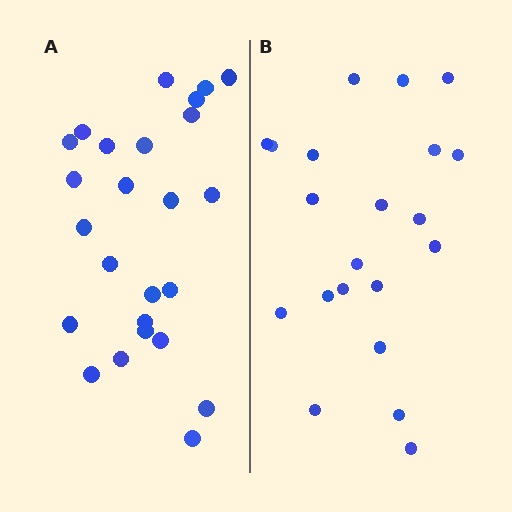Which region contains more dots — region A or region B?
Region A (the left region) has more dots.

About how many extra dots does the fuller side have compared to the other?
Region A has about 4 more dots than region B.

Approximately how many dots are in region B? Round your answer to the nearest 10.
About 20 dots. (The exact count is 21, which rounds to 20.)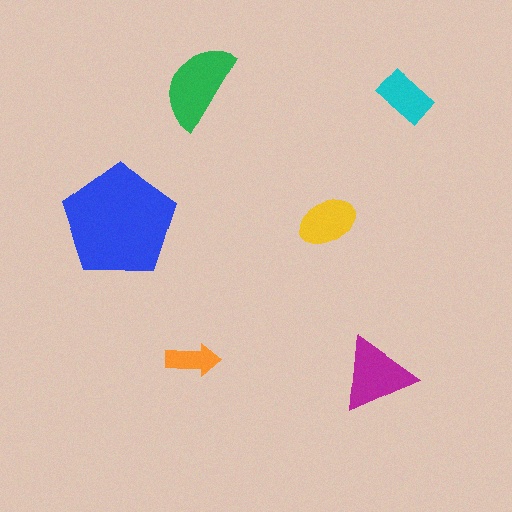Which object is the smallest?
The orange arrow.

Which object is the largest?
The blue pentagon.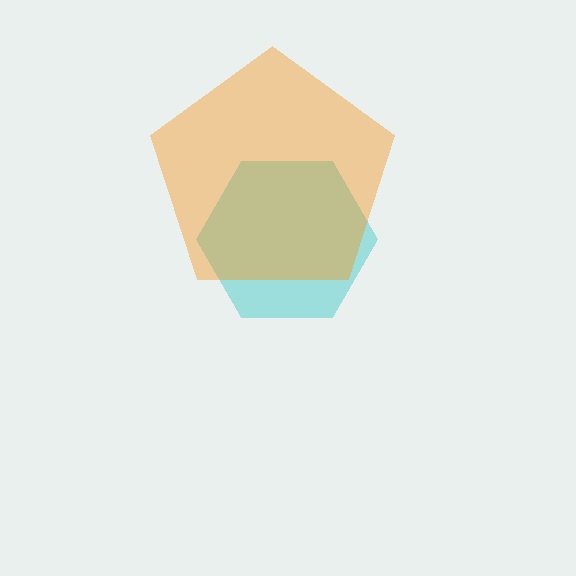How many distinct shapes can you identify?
There are 2 distinct shapes: a cyan hexagon, an orange pentagon.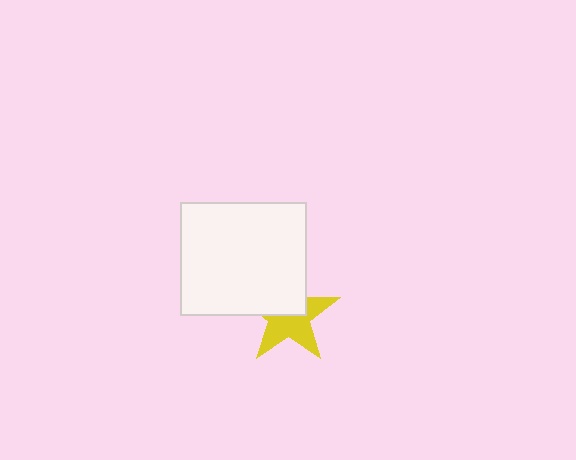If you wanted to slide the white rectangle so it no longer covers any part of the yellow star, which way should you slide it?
Slide it toward the upper-left — that is the most direct way to separate the two shapes.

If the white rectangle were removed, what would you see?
You would see the complete yellow star.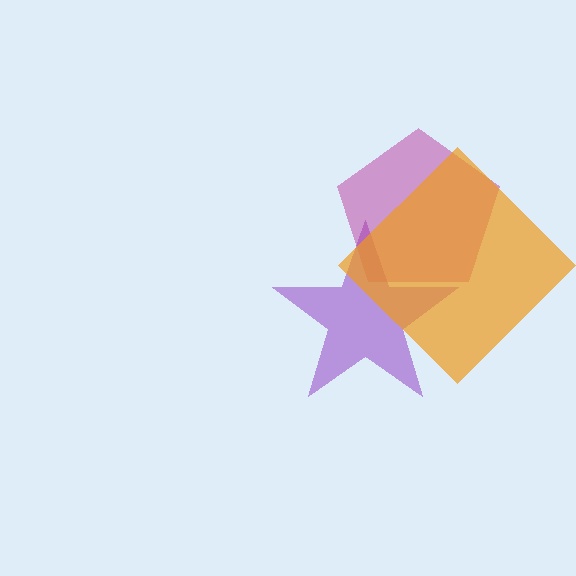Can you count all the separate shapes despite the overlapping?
Yes, there are 3 separate shapes.